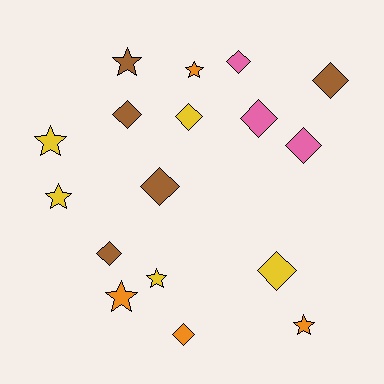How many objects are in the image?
There are 17 objects.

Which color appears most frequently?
Yellow, with 5 objects.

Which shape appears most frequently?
Diamond, with 10 objects.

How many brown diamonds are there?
There are 4 brown diamonds.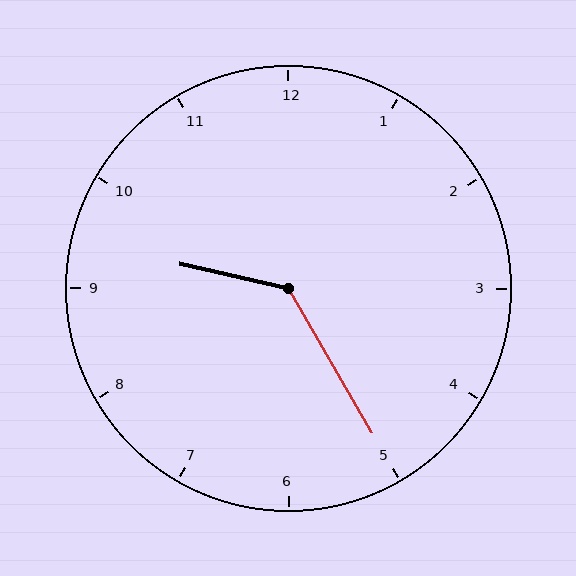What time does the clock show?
9:25.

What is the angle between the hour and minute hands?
Approximately 132 degrees.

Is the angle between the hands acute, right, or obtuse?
It is obtuse.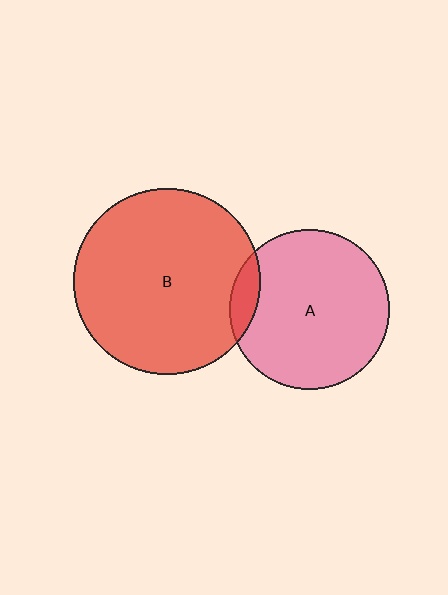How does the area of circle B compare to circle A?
Approximately 1.4 times.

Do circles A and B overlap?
Yes.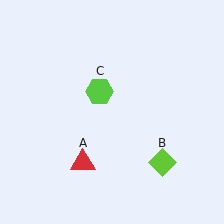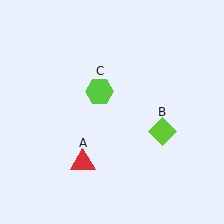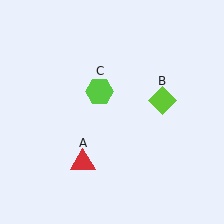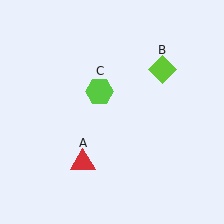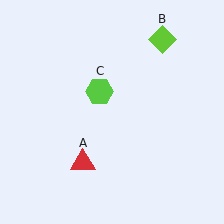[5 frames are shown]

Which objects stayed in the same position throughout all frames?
Red triangle (object A) and lime hexagon (object C) remained stationary.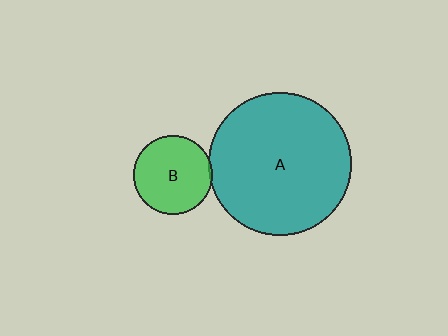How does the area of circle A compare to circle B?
Approximately 3.3 times.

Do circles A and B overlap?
Yes.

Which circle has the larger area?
Circle A (teal).